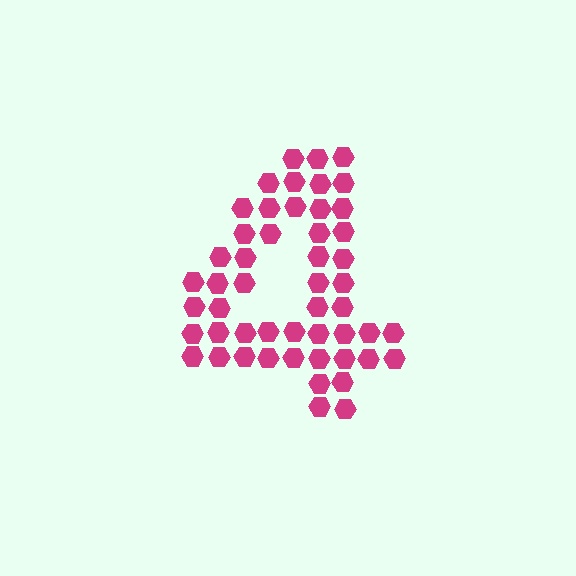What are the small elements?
The small elements are hexagons.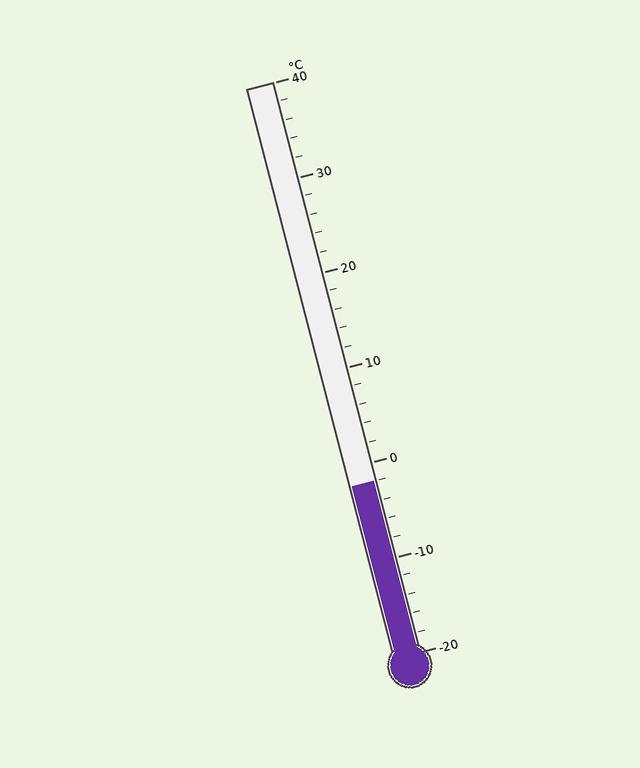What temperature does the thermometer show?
The thermometer shows approximately -2°C.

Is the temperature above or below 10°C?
The temperature is below 10°C.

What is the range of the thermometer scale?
The thermometer scale ranges from -20°C to 40°C.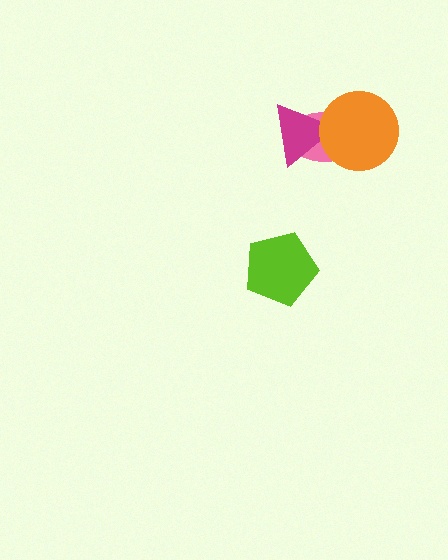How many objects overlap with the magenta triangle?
2 objects overlap with the magenta triangle.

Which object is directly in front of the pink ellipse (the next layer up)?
The magenta triangle is directly in front of the pink ellipse.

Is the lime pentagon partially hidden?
No, no other shape covers it.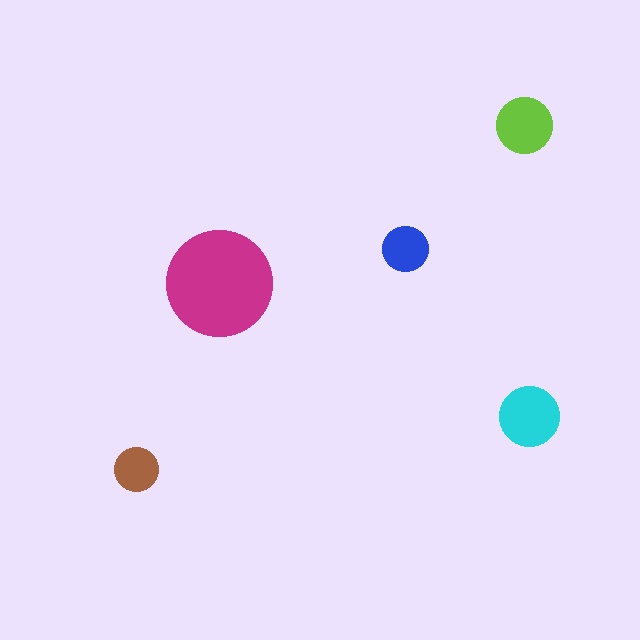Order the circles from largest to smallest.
the magenta one, the cyan one, the lime one, the blue one, the brown one.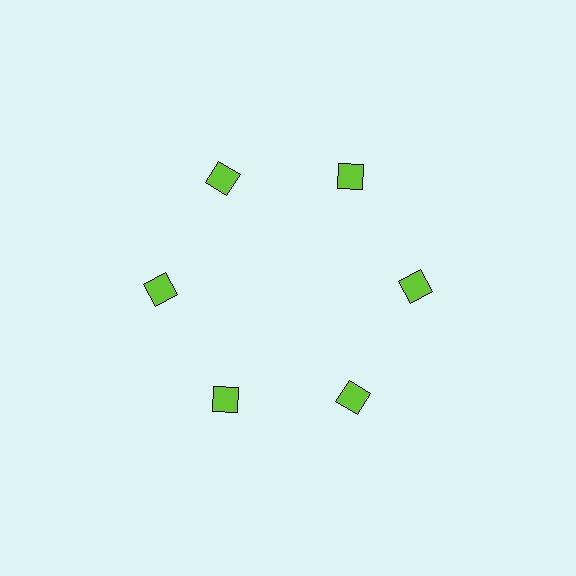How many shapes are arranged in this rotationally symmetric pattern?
There are 6 shapes, arranged in 6 groups of 1.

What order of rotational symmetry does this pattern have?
This pattern has 6-fold rotational symmetry.